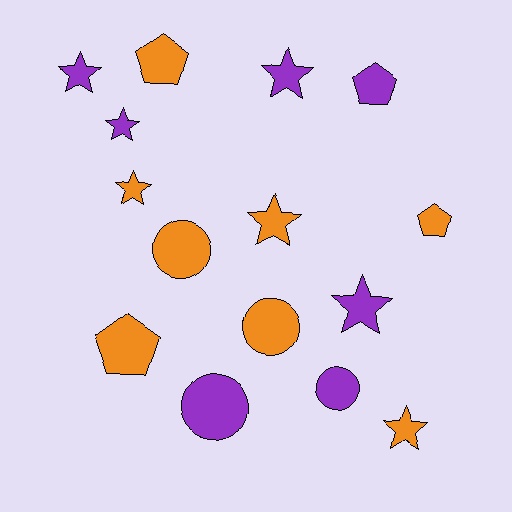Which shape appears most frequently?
Star, with 7 objects.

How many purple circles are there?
There are 2 purple circles.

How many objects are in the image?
There are 15 objects.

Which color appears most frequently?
Orange, with 8 objects.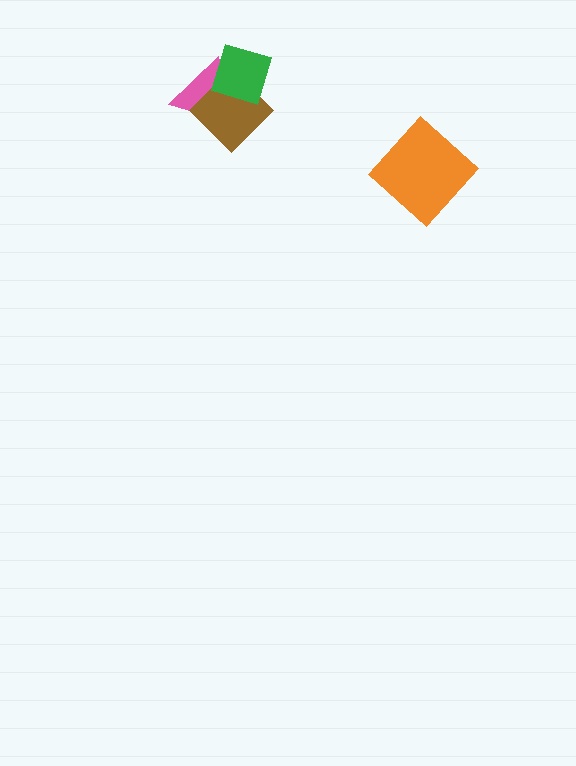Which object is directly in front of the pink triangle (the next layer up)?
The brown diamond is directly in front of the pink triangle.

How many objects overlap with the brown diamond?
2 objects overlap with the brown diamond.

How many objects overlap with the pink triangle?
2 objects overlap with the pink triangle.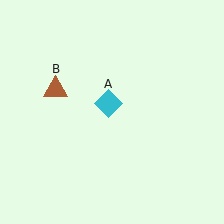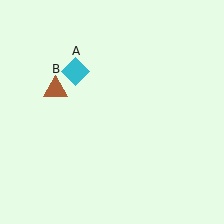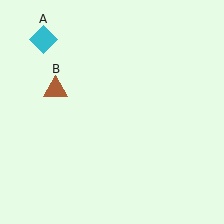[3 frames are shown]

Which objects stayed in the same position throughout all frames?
Brown triangle (object B) remained stationary.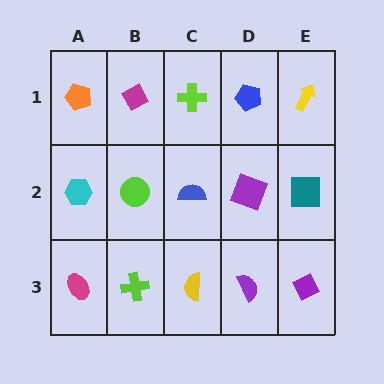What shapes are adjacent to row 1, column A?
A cyan hexagon (row 2, column A), a magenta diamond (row 1, column B).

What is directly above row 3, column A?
A cyan hexagon.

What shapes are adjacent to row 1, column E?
A teal square (row 2, column E), a blue pentagon (row 1, column D).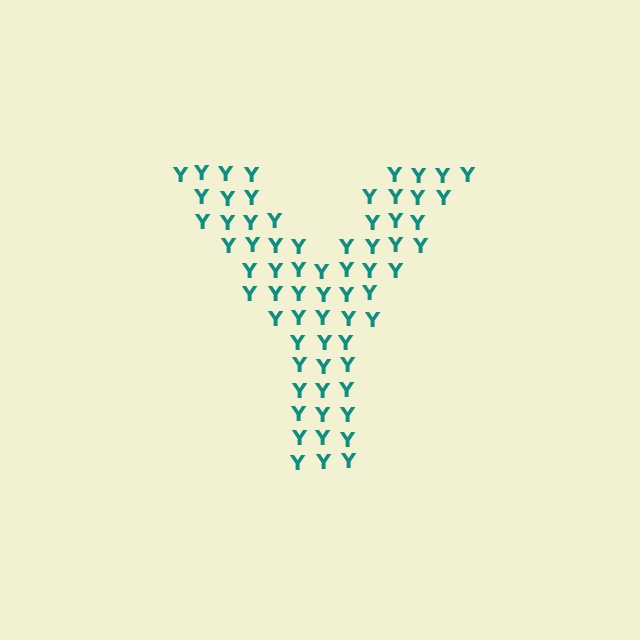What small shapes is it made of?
It is made of small letter Y's.